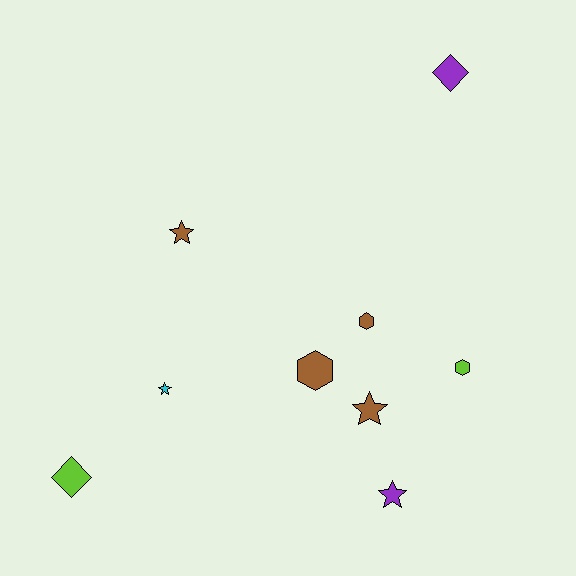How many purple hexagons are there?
There are no purple hexagons.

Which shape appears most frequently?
Star, with 4 objects.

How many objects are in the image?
There are 9 objects.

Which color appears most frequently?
Brown, with 4 objects.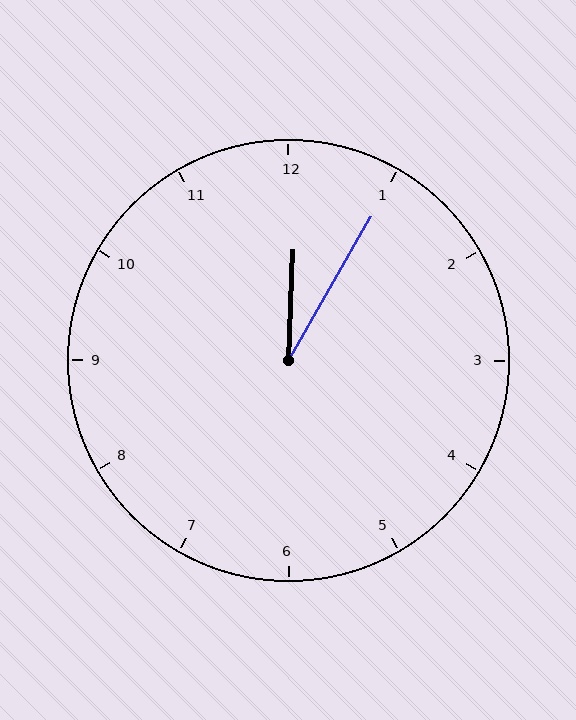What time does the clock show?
12:05.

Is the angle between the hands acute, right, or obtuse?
It is acute.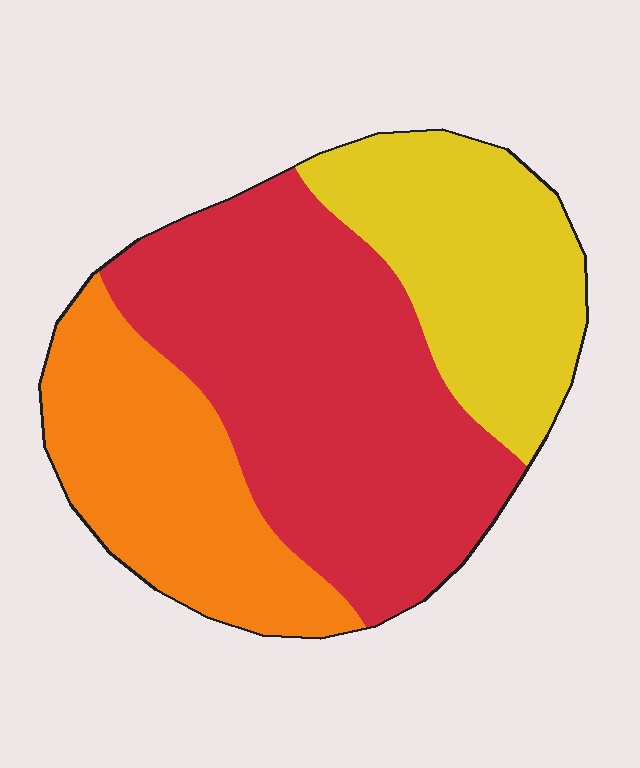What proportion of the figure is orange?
Orange covers 26% of the figure.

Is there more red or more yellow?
Red.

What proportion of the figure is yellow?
Yellow takes up about one quarter (1/4) of the figure.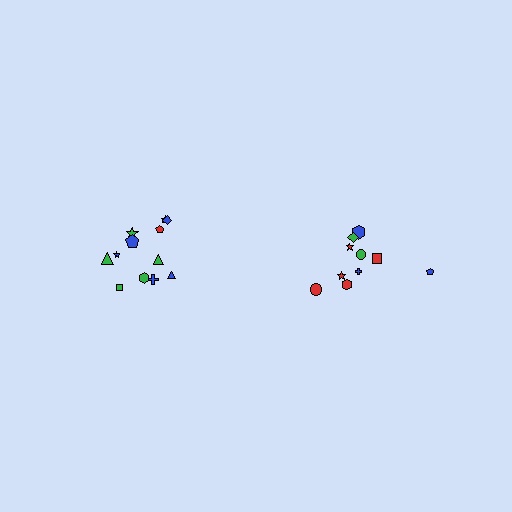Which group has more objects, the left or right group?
The left group.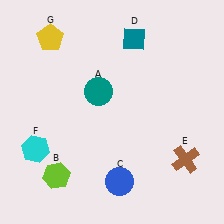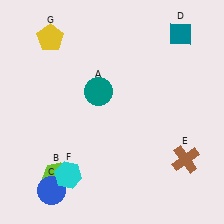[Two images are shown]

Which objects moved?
The objects that moved are: the blue circle (C), the teal diamond (D), the cyan hexagon (F).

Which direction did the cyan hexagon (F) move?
The cyan hexagon (F) moved right.